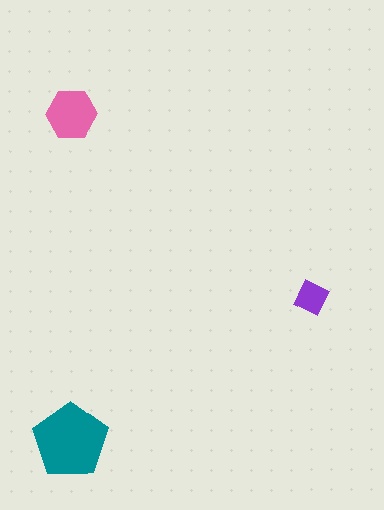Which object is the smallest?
The purple diamond.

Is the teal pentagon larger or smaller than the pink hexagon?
Larger.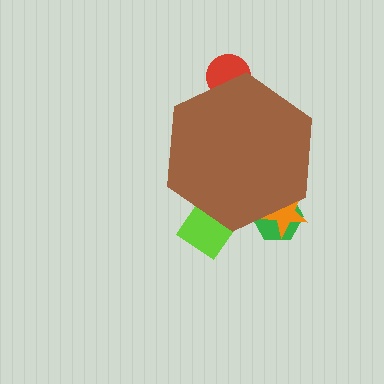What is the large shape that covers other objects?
A brown hexagon.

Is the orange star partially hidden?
Yes, the orange star is partially hidden behind the brown hexagon.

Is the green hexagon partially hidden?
Yes, the green hexagon is partially hidden behind the brown hexagon.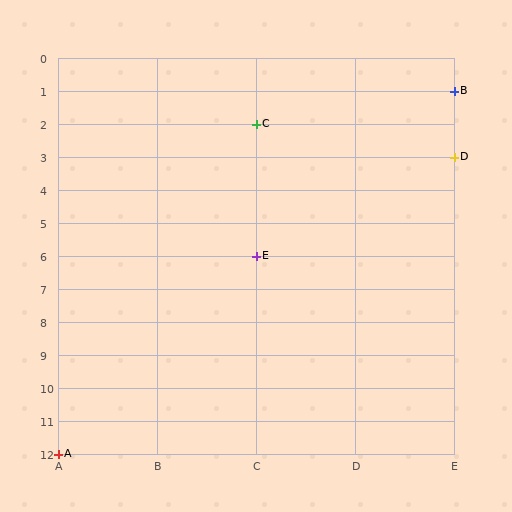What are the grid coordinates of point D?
Point D is at grid coordinates (E, 3).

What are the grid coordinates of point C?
Point C is at grid coordinates (C, 2).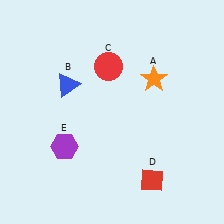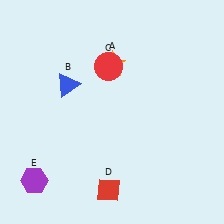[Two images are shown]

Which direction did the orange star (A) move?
The orange star (A) moved left.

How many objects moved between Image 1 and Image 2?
3 objects moved between the two images.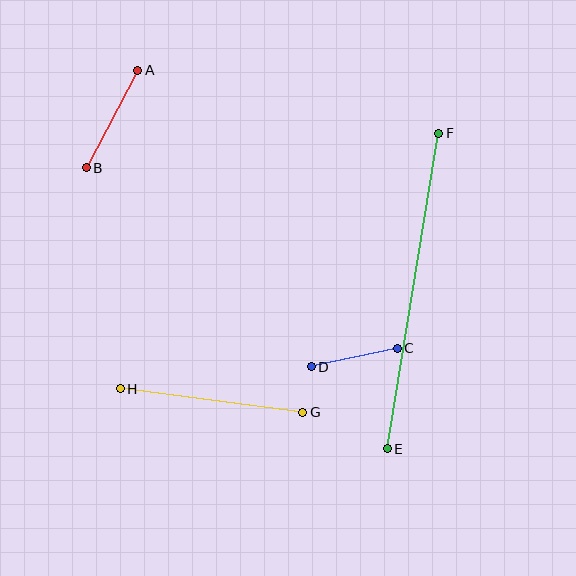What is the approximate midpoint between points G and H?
The midpoint is at approximately (211, 400) pixels.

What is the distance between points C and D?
The distance is approximately 88 pixels.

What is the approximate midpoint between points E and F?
The midpoint is at approximately (413, 291) pixels.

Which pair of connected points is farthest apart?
Points E and F are farthest apart.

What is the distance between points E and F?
The distance is approximately 320 pixels.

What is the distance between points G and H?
The distance is approximately 184 pixels.